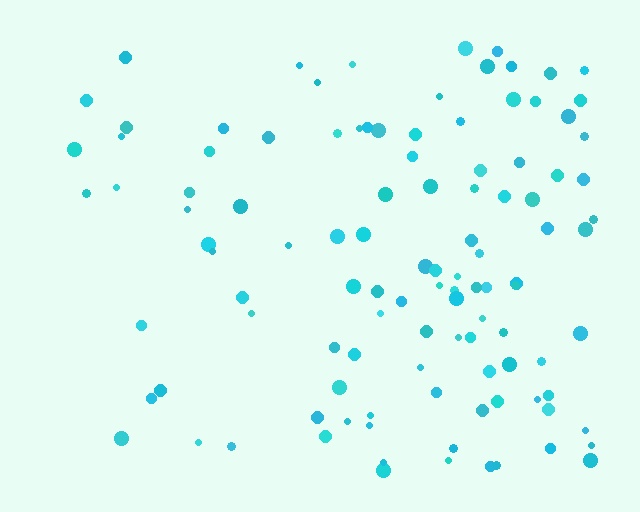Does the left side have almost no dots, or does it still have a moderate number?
Still a moderate number, just noticeably fewer than the right.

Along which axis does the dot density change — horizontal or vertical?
Horizontal.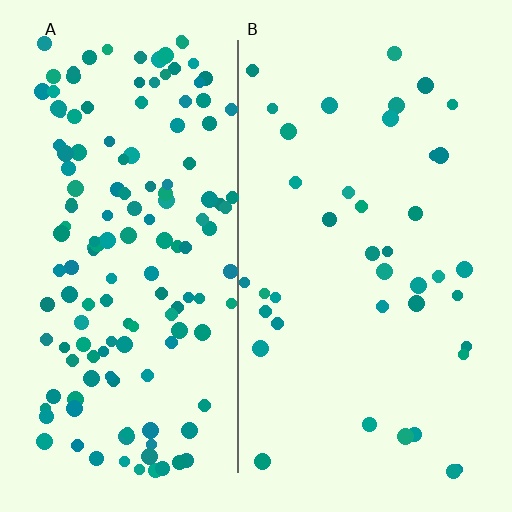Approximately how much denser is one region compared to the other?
Approximately 3.7× — region A over region B.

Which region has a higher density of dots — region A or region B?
A (the left).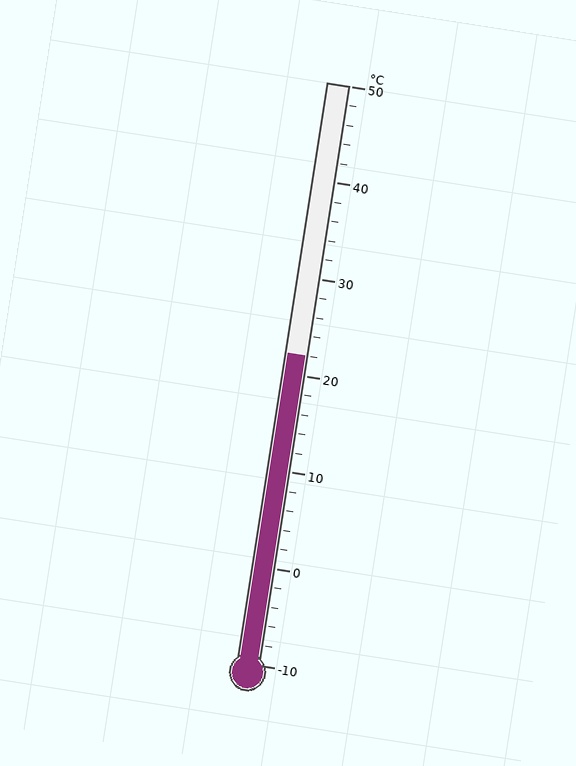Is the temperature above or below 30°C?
The temperature is below 30°C.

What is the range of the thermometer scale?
The thermometer scale ranges from -10°C to 50°C.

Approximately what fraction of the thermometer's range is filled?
The thermometer is filled to approximately 55% of its range.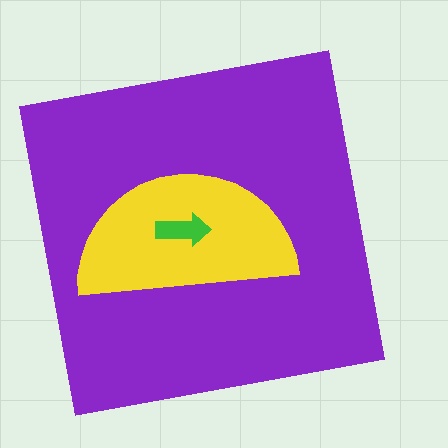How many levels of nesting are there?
3.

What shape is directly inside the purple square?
The yellow semicircle.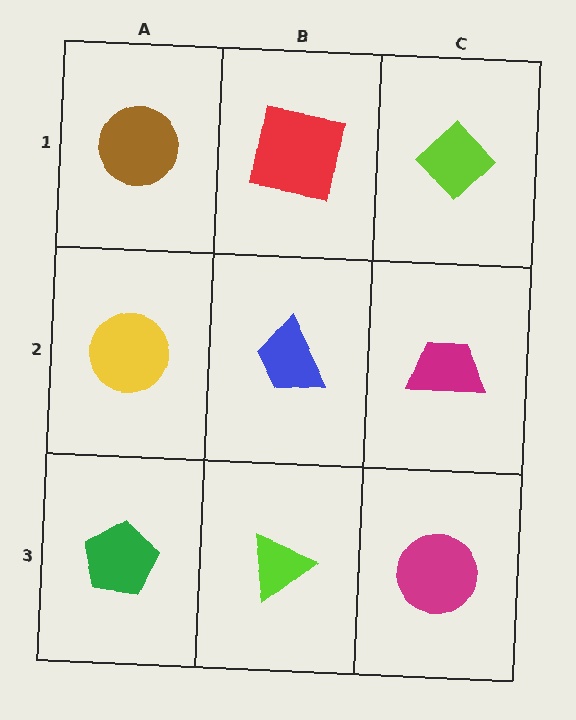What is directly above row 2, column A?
A brown circle.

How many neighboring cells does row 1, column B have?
3.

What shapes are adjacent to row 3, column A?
A yellow circle (row 2, column A), a lime triangle (row 3, column B).